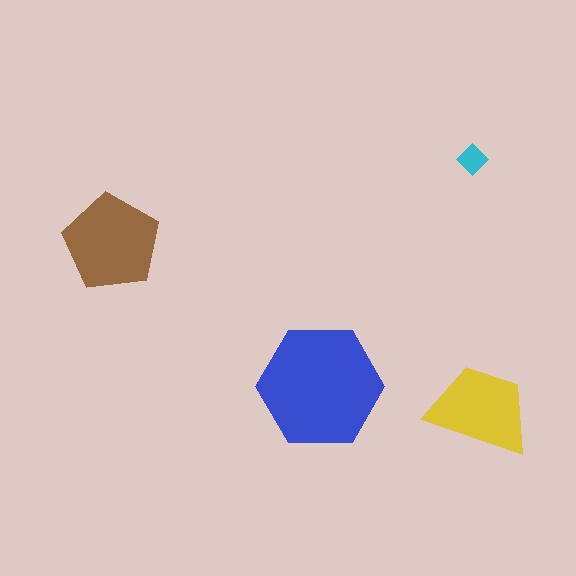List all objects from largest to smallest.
The blue hexagon, the brown pentagon, the yellow trapezoid, the cyan diamond.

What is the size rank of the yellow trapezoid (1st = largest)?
3rd.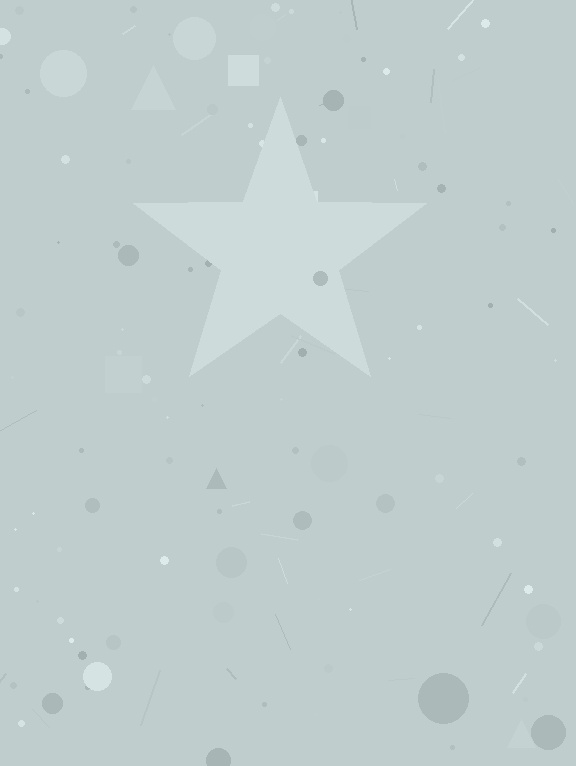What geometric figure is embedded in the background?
A star is embedded in the background.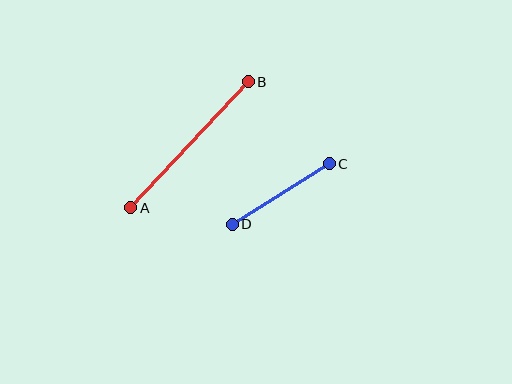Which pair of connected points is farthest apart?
Points A and B are farthest apart.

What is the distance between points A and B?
The distance is approximately 172 pixels.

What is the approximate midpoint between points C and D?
The midpoint is at approximately (281, 194) pixels.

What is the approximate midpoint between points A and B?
The midpoint is at approximately (190, 145) pixels.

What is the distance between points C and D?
The distance is approximately 114 pixels.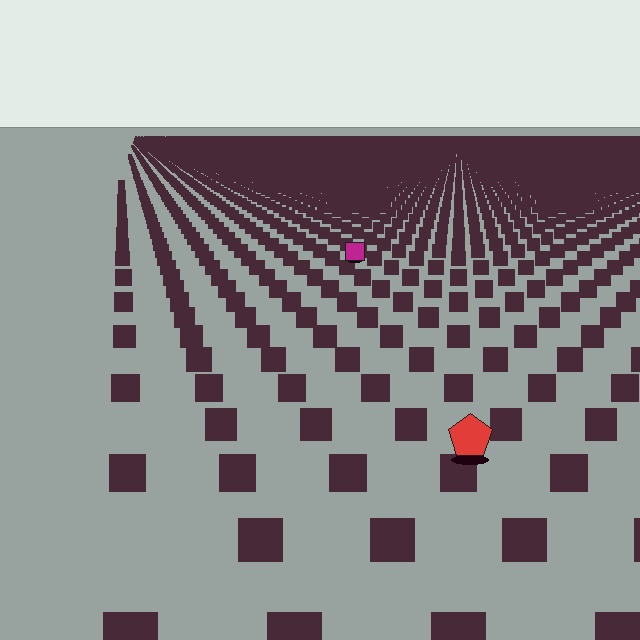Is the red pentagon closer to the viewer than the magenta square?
Yes. The red pentagon is closer — you can tell from the texture gradient: the ground texture is coarser near it.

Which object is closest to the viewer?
The red pentagon is closest. The texture marks near it are larger and more spread out.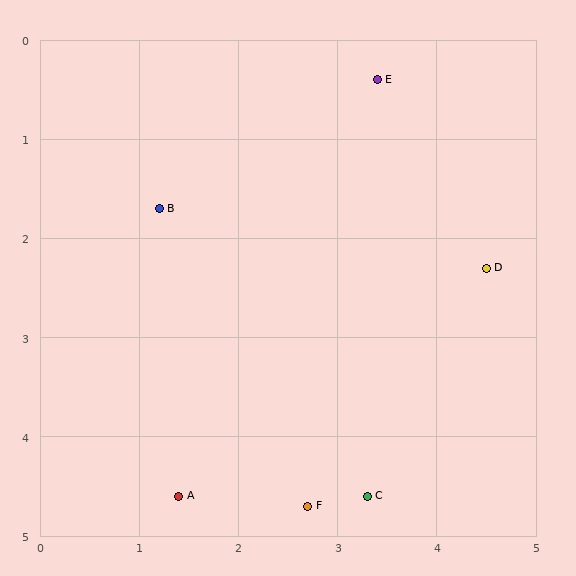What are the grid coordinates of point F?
Point F is at approximately (2.7, 4.7).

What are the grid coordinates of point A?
Point A is at approximately (1.4, 4.6).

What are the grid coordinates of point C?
Point C is at approximately (3.3, 4.6).